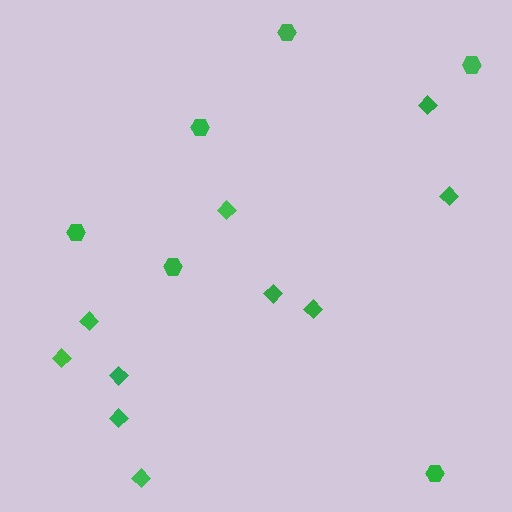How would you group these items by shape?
There are 2 groups: one group of hexagons (6) and one group of diamonds (10).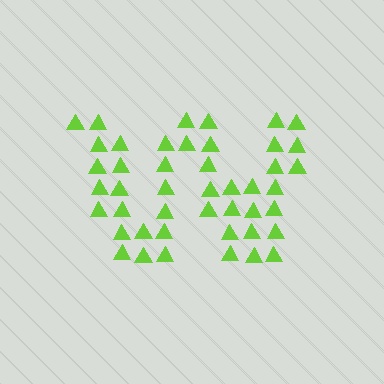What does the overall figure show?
The overall figure shows the letter W.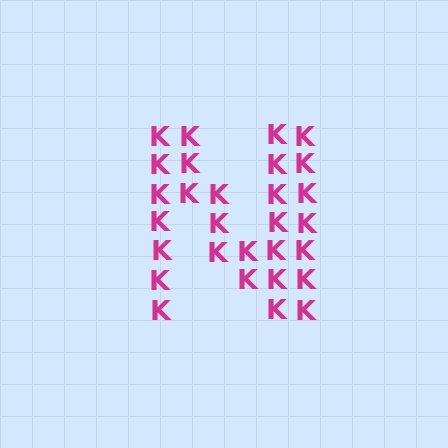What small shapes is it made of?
It is made of small letter K's.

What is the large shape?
The large shape is the letter N.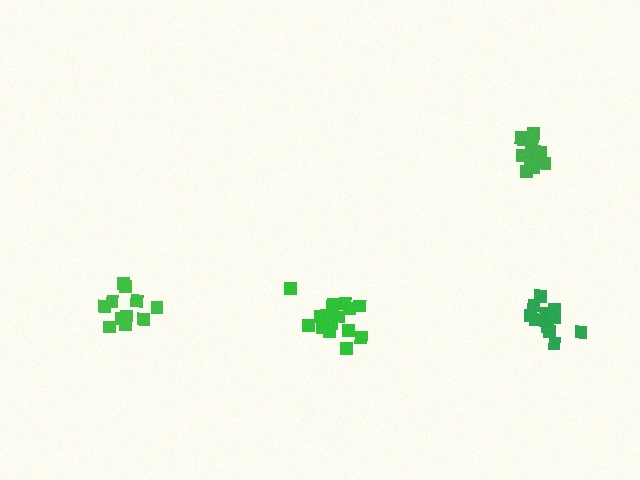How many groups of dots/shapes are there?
There are 4 groups.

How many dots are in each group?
Group 1: 11 dots, Group 2: 15 dots, Group 3: 14 dots, Group 4: 11 dots (51 total).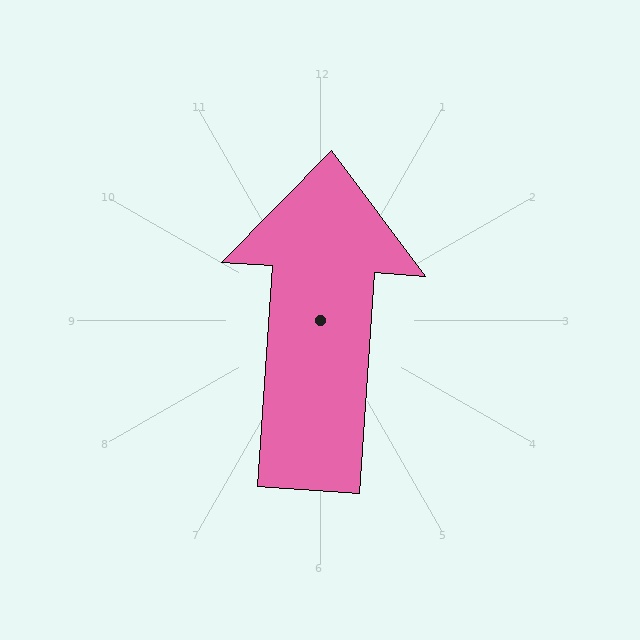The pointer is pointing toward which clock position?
Roughly 12 o'clock.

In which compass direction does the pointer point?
North.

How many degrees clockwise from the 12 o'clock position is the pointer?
Approximately 4 degrees.